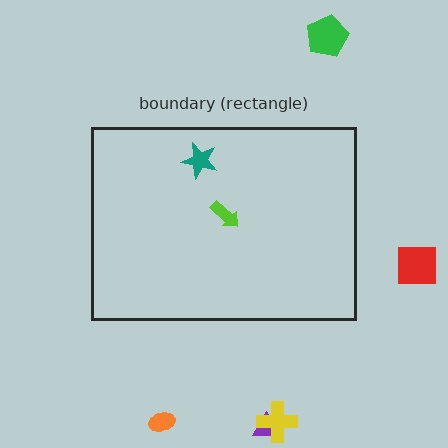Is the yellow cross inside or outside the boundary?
Outside.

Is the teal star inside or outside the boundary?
Inside.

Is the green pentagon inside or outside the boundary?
Outside.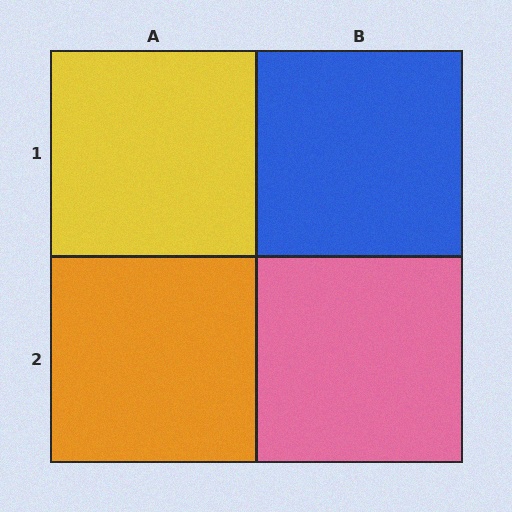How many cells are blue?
1 cell is blue.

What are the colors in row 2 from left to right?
Orange, pink.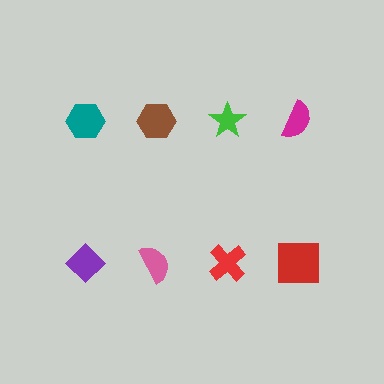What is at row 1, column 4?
A magenta semicircle.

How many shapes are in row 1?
4 shapes.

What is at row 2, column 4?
A red square.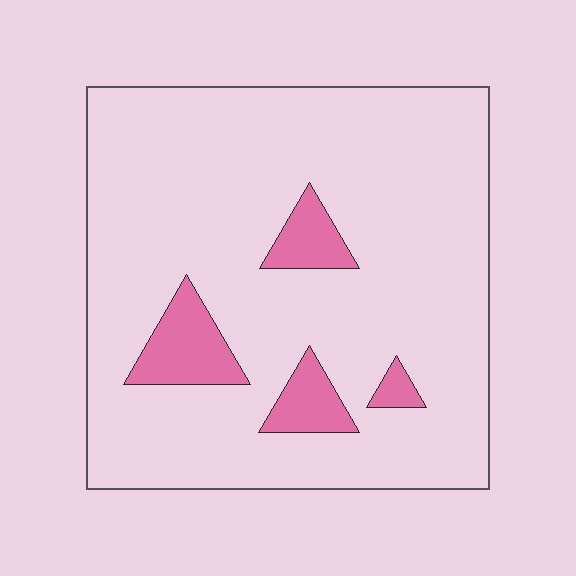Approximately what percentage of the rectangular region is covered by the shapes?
Approximately 10%.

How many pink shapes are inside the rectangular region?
4.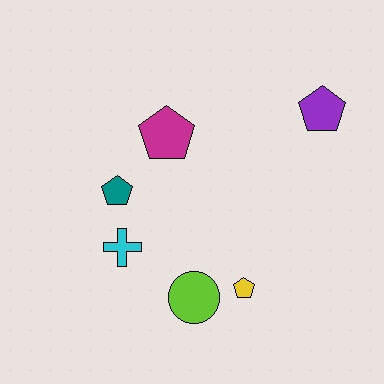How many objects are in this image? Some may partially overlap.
There are 6 objects.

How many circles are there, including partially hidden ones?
There is 1 circle.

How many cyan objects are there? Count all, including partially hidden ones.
There is 1 cyan object.